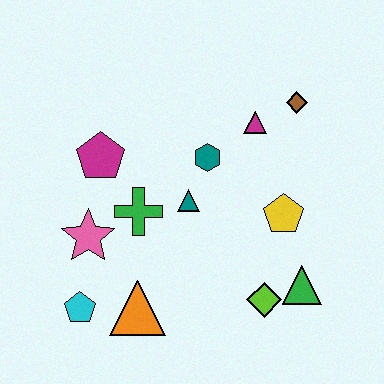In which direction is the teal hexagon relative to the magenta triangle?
The teal hexagon is to the left of the magenta triangle.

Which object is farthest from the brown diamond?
The cyan pentagon is farthest from the brown diamond.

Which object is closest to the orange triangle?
The cyan pentagon is closest to the orange triangle.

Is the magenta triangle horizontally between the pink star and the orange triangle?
No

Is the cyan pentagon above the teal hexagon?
No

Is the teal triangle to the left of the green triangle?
Yes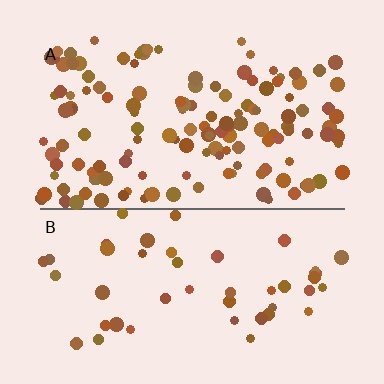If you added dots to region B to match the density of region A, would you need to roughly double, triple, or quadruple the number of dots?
Approximately triple.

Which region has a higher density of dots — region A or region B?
A (the top).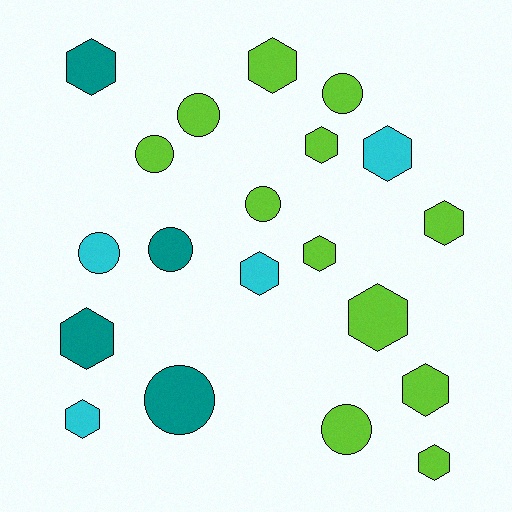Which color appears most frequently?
Lime, with 12 objects.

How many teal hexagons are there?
There are 2 teal hexagons.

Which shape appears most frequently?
Hexagon, with 12 objects.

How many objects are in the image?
There are 20 objects.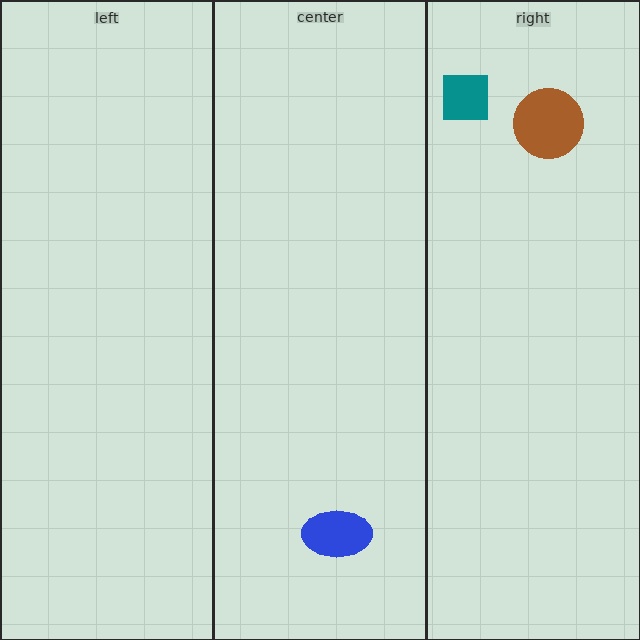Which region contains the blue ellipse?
The center region.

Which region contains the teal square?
The right region.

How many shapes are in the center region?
1.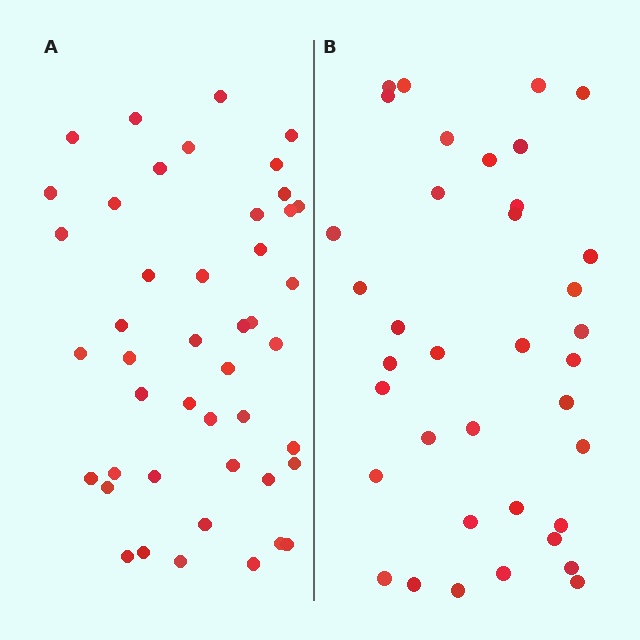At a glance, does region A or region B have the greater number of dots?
Region A (the left region) has more dots.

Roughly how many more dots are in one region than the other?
Region A has roughly 8 or so more dots than region B.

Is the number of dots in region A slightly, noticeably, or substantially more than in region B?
Region A has only slightly more — the two regions are fairly close. The ratio is roughly 1.2 to 1.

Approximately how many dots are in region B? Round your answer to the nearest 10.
About 40 dots. (The exact count is 37, which rounds to 40.)